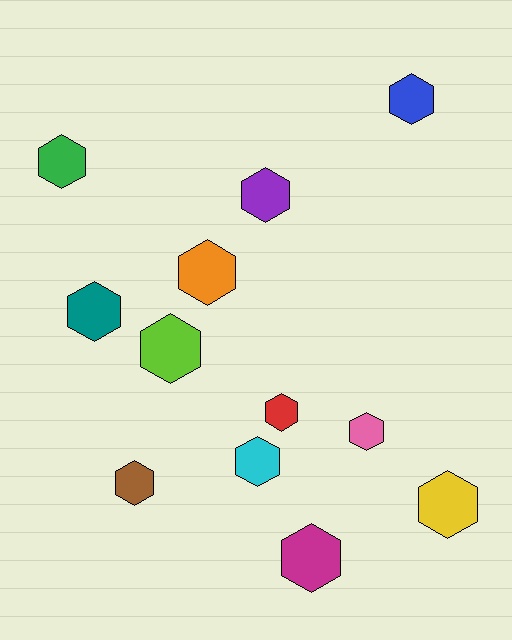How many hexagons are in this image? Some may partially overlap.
There are 12 hexagons.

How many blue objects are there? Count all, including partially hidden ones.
There is 1 blue object.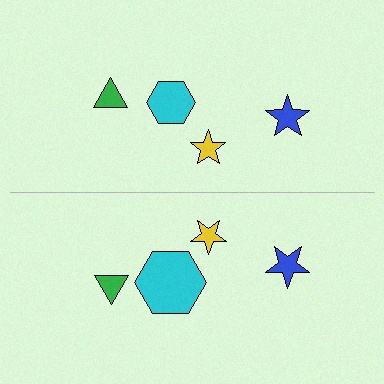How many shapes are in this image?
There are 8 shapes in this image.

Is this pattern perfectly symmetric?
No, the pattern is not perfectly symmetric. The cyan hexagon on the bottom side has a different size than its mirror counterpart.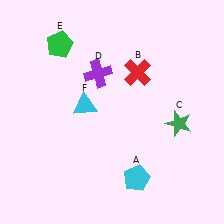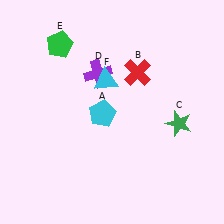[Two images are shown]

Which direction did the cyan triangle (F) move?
The cyan triangle (F) moved up.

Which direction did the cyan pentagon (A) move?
The cyan pentagon (A) moved up.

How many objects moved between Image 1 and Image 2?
2 objects moved between the two images.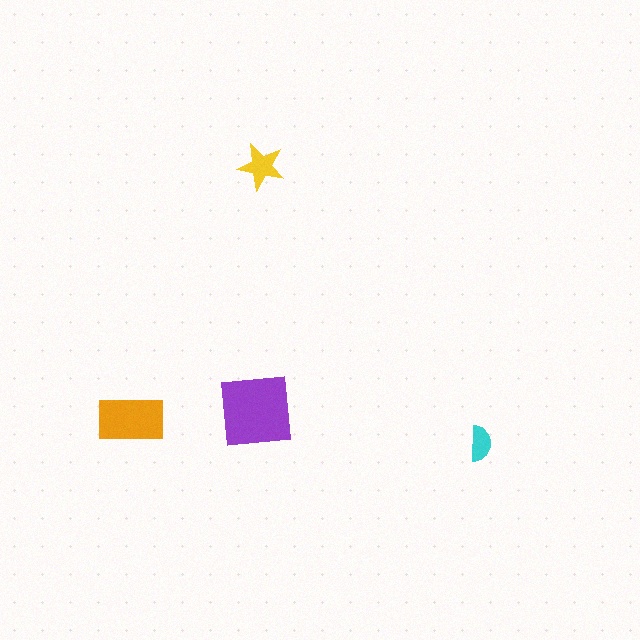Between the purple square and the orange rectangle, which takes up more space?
The purple square.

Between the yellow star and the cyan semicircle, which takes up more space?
The yellow star.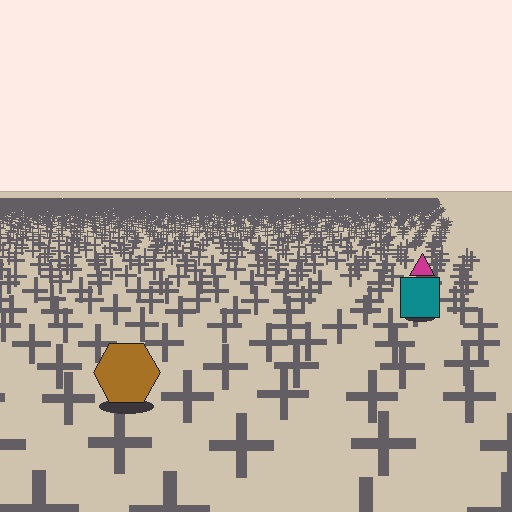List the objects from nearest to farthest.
From nearest to farthest: the brown hexagon, the teal square, the magenta triangle.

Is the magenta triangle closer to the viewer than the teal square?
No. The teal square is closer — you can tell from the texture gradient: the ground texture is coarser near it.